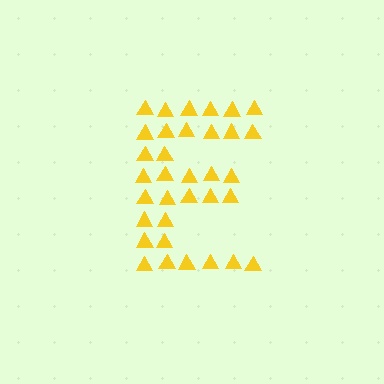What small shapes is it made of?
It is made of small triangles.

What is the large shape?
The large shape is the letter E.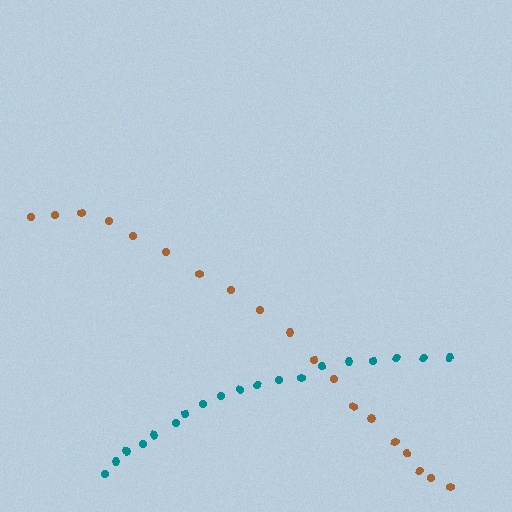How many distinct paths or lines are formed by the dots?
There are 2 distinct paths.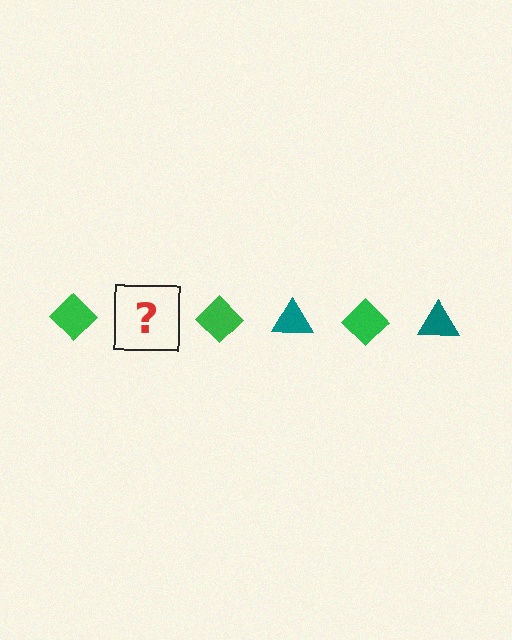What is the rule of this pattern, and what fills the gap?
The rule is that the pattern alternates between green diamond and teal triangle. The gap should be filled with a teal triangle.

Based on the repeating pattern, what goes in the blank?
The blank should be a teal triangle.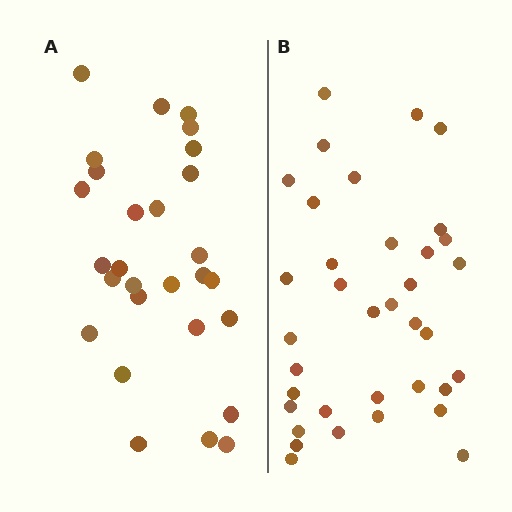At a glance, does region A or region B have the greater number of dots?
Region B (the right region) has more dots.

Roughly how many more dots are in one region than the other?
Region B has roughly 8 or so more dots than region A.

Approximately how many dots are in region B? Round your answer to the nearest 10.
About 40 dots. (The exact count is 36, which rounds to 40.)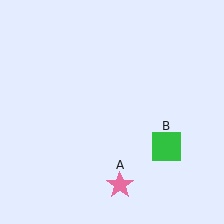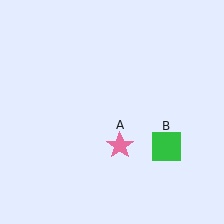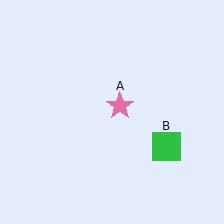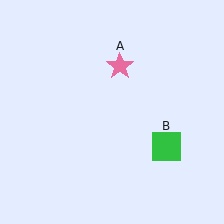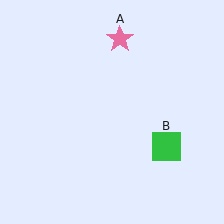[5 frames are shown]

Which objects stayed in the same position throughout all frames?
Green square (object B) remained stationary.